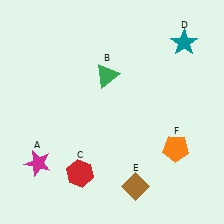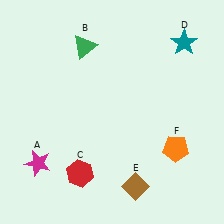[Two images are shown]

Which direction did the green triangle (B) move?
The green triangle (B) moved up.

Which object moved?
The green triangle (B) moved up.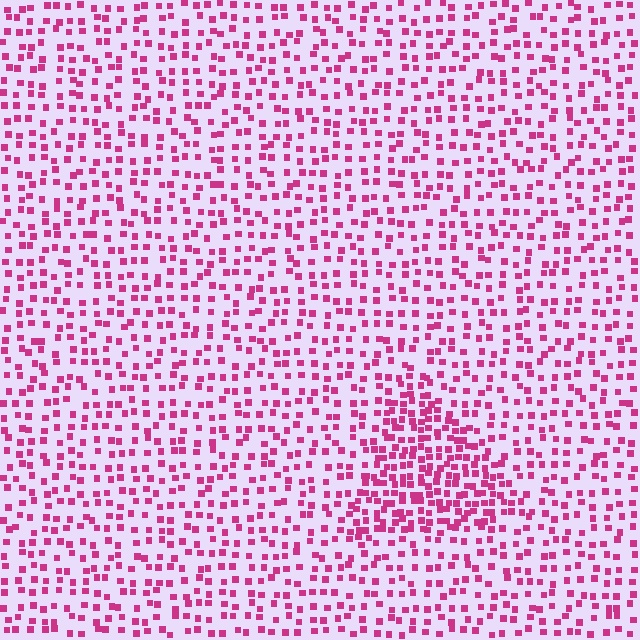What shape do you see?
I see a triangle.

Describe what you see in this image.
The image contains small magenta elements arranged at two different densities. A triangle-shaped region is visible where the elements are more densely packed than the surrounding area.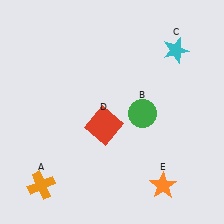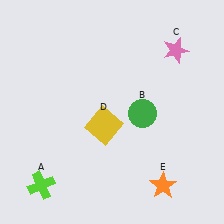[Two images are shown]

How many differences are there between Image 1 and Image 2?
There are 3 differences between the two images.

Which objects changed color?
A changed from orange to lime. C changed from cyan to pink. D changed from red to yellow.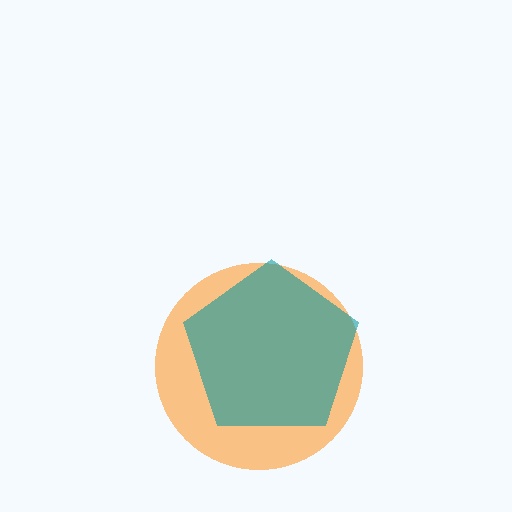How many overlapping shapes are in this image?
There are 2 overlapping shapes in the image.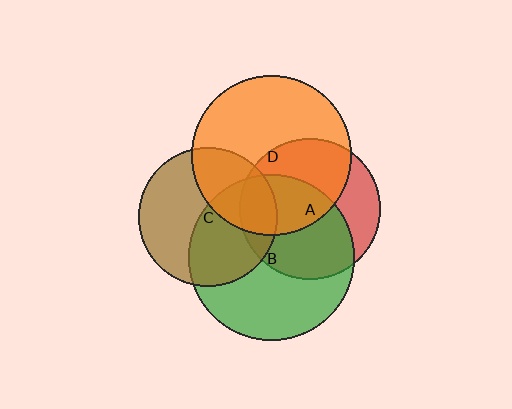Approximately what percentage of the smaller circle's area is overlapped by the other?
Approximately 50%.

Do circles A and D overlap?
Yes.